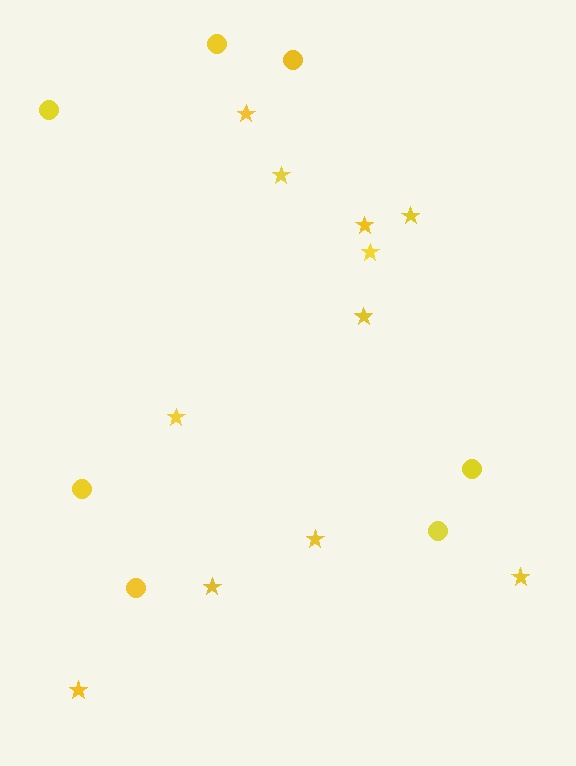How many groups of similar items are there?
There are 2 groups: one group of circles (7) and one group of stars (11).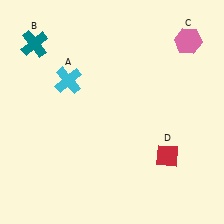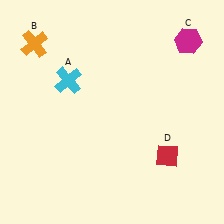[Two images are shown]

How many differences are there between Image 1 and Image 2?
There are 2 differences between the two images.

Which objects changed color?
B changed from teal to orange. C changed from pink to magenta.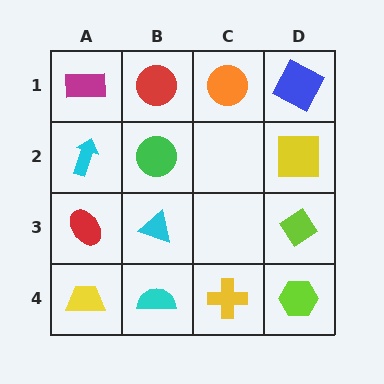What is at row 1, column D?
A blue square.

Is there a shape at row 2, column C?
No, that cell is empty.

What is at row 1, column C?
An orange circle.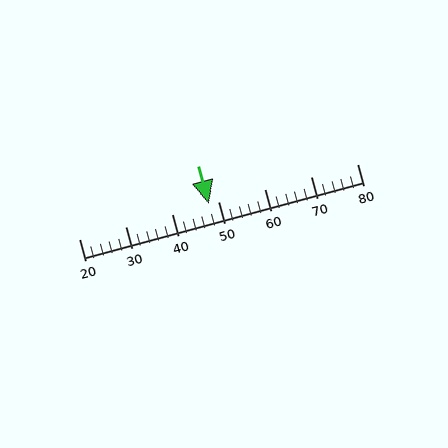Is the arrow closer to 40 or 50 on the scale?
The arrow is closer to 50.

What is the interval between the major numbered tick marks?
The major tick marks are spaced 10 units apart.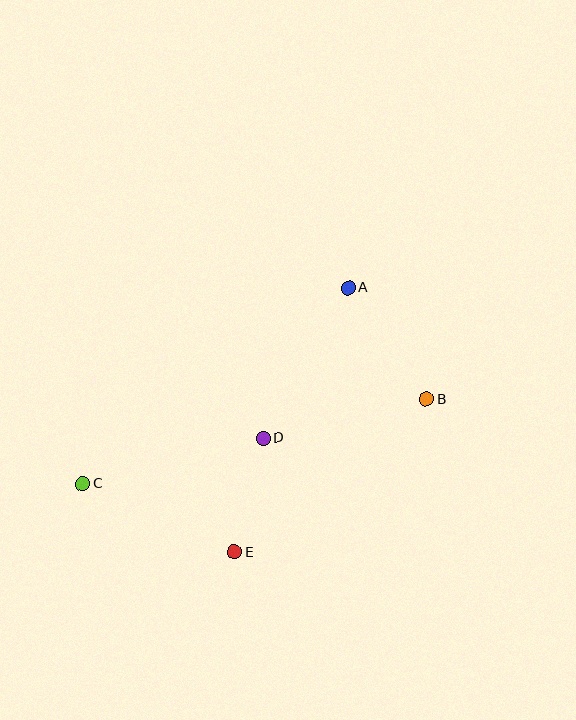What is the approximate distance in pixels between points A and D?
The distance between A and D is approximately 173 pixels.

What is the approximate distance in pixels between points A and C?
The distance between A and C is approximately 330 pixels.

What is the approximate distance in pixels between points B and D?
The distance between B and D is approximately 168 pixels.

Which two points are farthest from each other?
Points B and C are farthest from each other.